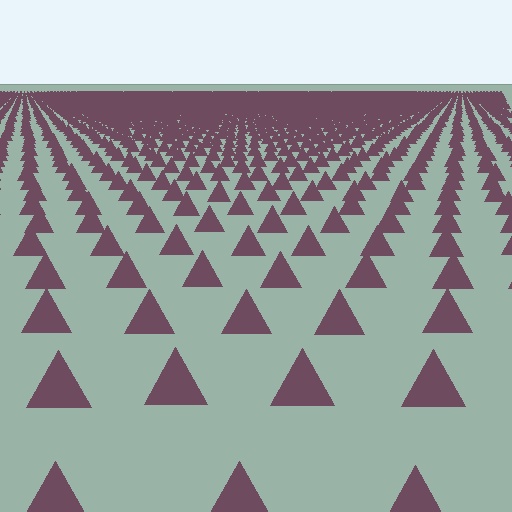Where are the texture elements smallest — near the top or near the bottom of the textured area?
Near the top.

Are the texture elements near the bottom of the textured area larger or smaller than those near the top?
Larger. Near the bottom, elements are closer to the viewer and appear at a bigger on-screen size.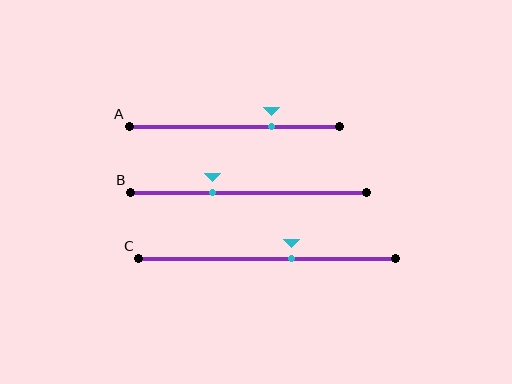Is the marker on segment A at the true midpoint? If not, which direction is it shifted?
No, the marker on segment A is shifted to the right by about 18% of the segment length.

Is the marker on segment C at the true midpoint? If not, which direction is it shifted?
No, the marker on segment C is shifted to the right by about 9% of the segment length.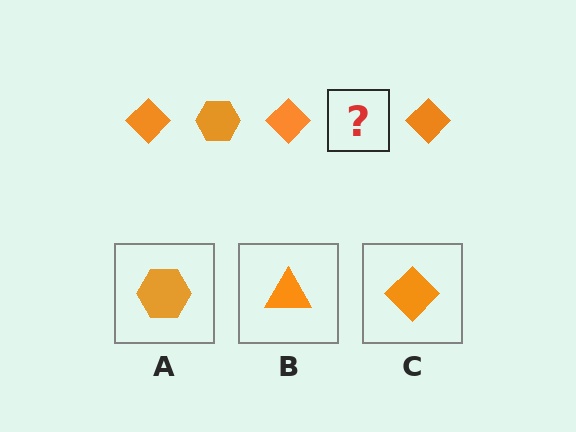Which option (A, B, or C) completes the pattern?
A.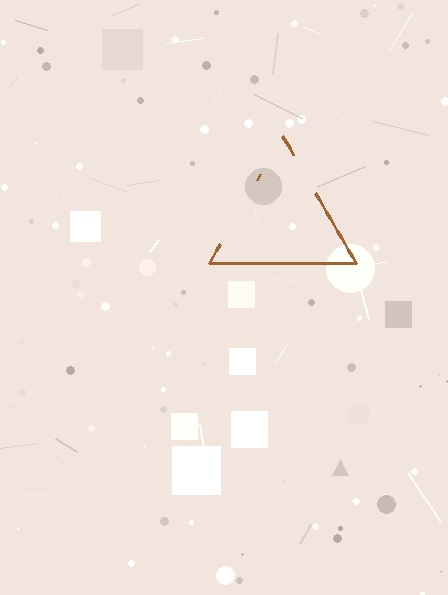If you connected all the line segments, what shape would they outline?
They would outline a triangle.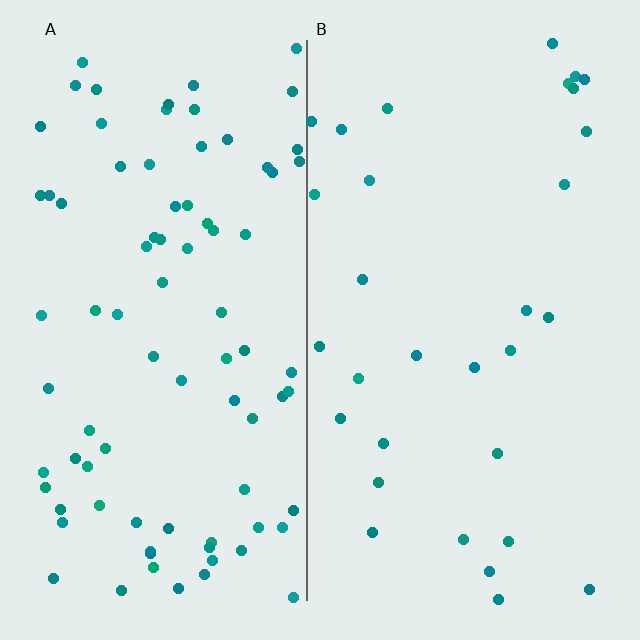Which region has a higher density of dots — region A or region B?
A (the left).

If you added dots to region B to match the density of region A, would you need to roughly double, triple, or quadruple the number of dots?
Approximately triple.